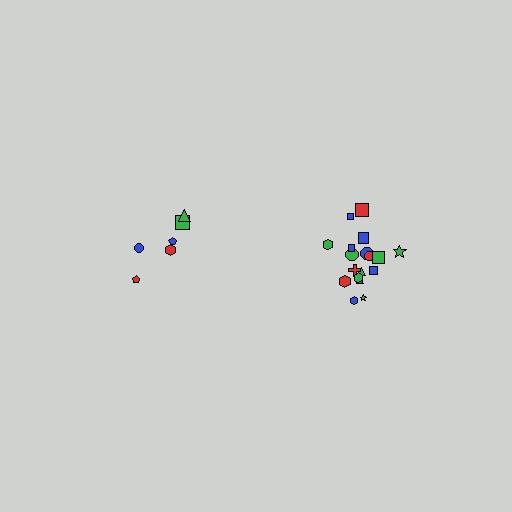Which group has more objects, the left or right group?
The right group.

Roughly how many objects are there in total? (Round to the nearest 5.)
Roughly 25 objects in total.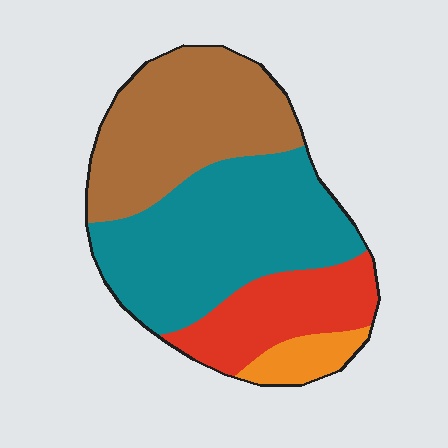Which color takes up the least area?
Orange, at roughly 5%.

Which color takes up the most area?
Teal, at roughly 40%.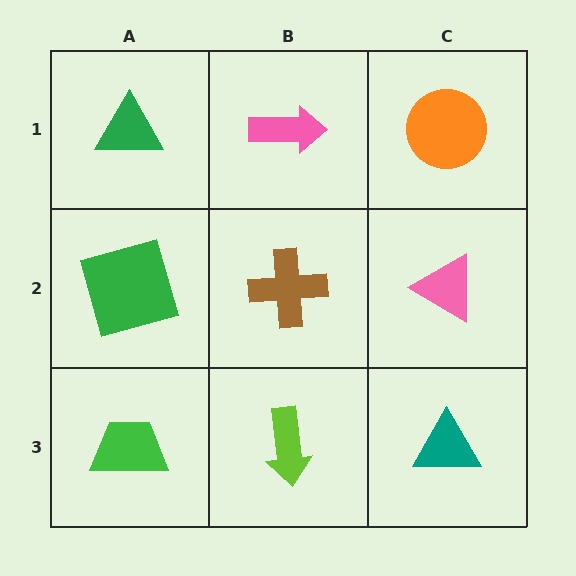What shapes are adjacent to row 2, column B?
A pink arrow (row 1, column B), a lime arrow (row 3, column B), a green square (row 2, column A), a pink triangle (row 2, column C).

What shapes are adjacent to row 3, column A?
A green square (row 2, column A), a lime arrow (row 3, column B).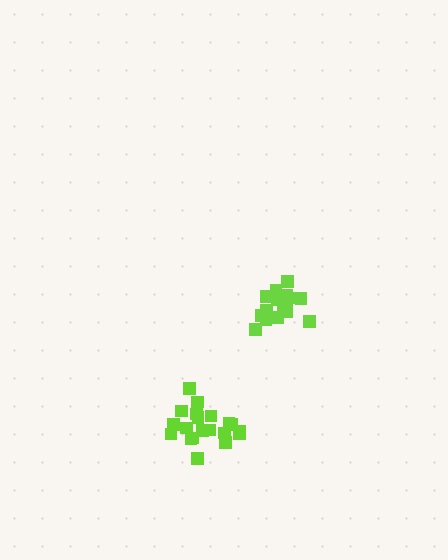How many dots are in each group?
Group 1: 19 dots, Group 2: 20 dots (39 total).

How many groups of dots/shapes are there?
There are 2 groups.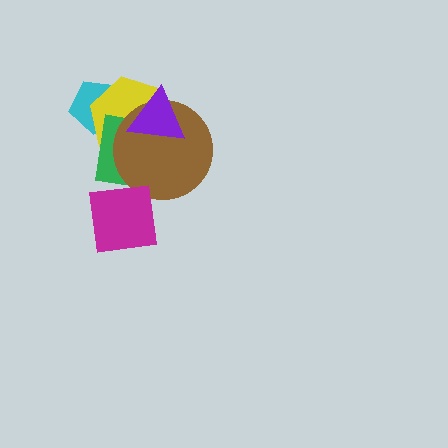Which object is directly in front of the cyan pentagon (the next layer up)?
The yellow hexagon is directly in front of the cyan pentagon.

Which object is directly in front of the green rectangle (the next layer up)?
The brown circle is directly in front of the green rectangle.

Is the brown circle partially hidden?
Yes, it is partially covered by another shape.